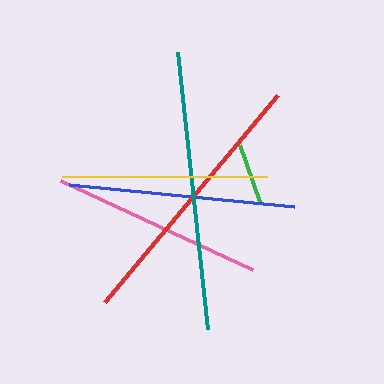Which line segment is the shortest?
The green line is the shortest at approximately 61 pixels.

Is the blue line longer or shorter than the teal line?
The teal line is longer than the blue line.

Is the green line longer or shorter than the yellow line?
The yellow line is longer than the green line.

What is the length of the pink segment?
The pink segment is approximately 212 pixels long.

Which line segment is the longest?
The teal line is the longest at approximately 279 pixels.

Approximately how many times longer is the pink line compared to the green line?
The pink line is approximately 3.5 times the length of the green line.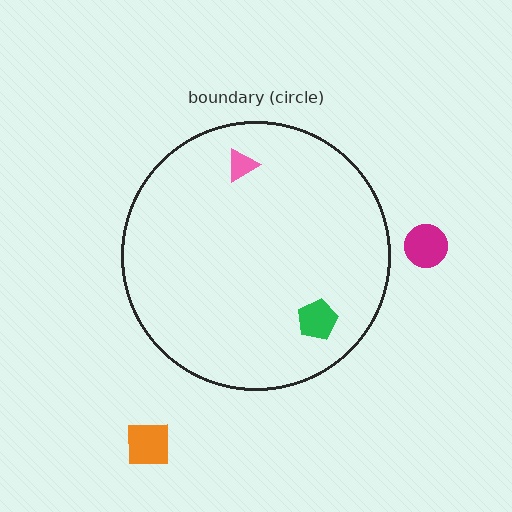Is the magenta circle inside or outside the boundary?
Outside.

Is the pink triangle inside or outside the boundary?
Inside.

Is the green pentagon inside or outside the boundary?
Inside.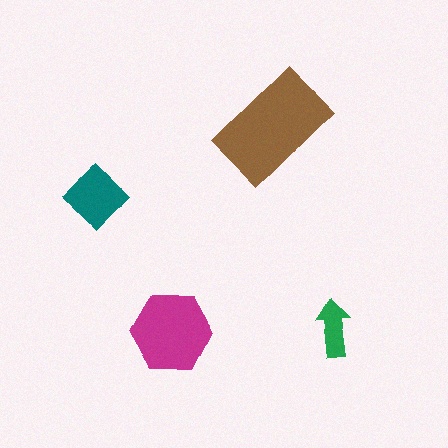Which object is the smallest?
The green arrow.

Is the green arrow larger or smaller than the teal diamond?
Smaller.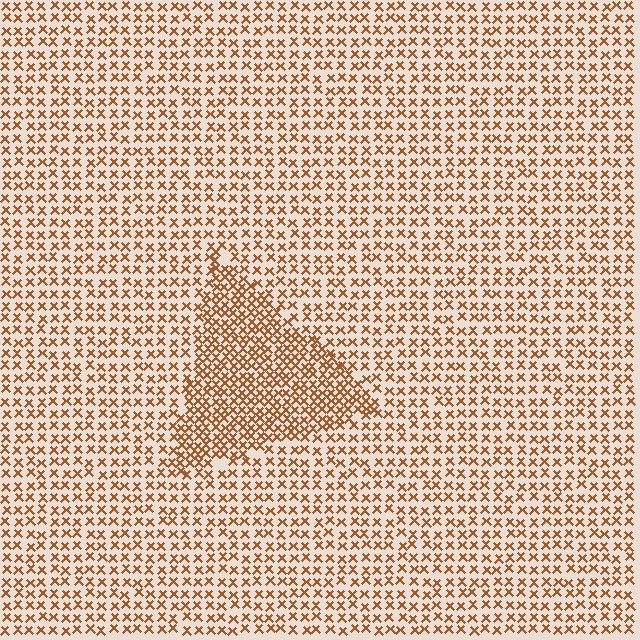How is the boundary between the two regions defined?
The boundary is defined by a change in element density (approximately 1.8x ratio). All elements are the same color, size, and shape.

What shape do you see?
I see a triangle.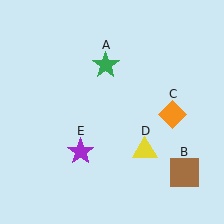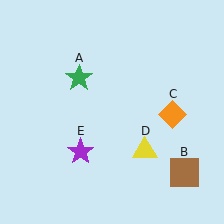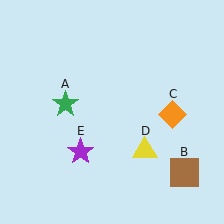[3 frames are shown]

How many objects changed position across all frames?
1 object changed position: green star (object A).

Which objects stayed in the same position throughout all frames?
Brown square (object B) and orange diamond (object C) and yellow triangle (object D) and purple star (object E) remained stationary.